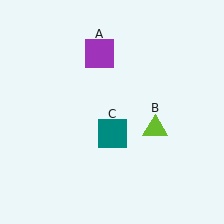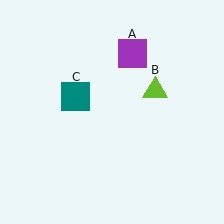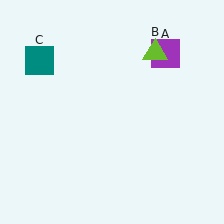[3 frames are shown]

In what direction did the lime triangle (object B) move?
The lime triangle (object B) moved up.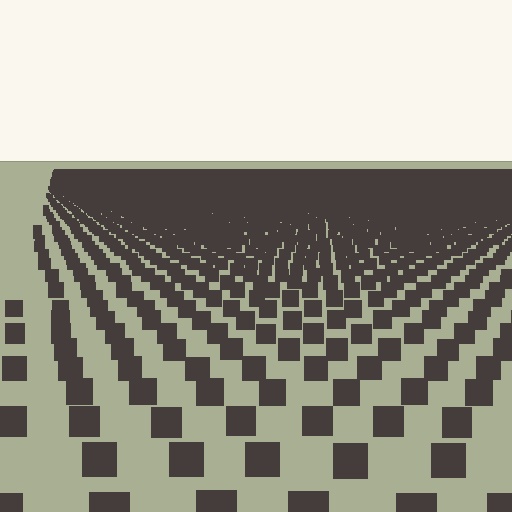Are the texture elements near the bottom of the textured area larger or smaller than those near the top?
Larger. Near the bottom, elements are closer to the viewer and appear at a bigger on-screen size.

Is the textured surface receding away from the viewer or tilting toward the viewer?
The surface is receding away from the viewer. Texture elements get smaller and denser toward the top.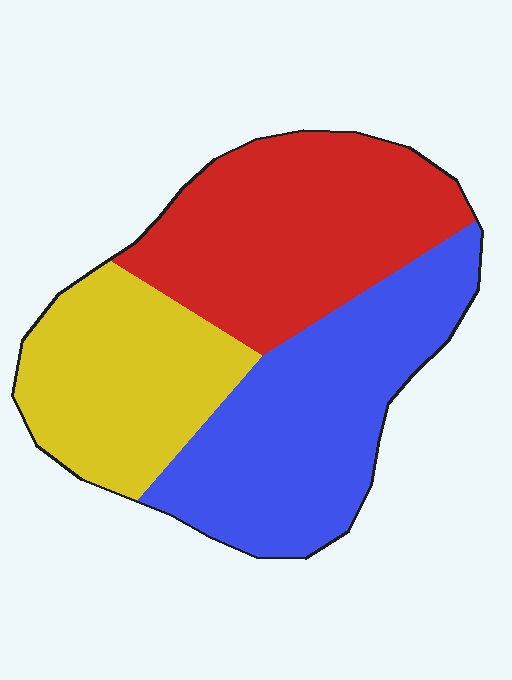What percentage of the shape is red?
Red takes up about three eighths (3/8) of the shape.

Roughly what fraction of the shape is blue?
Blue covers about 35% of the shape.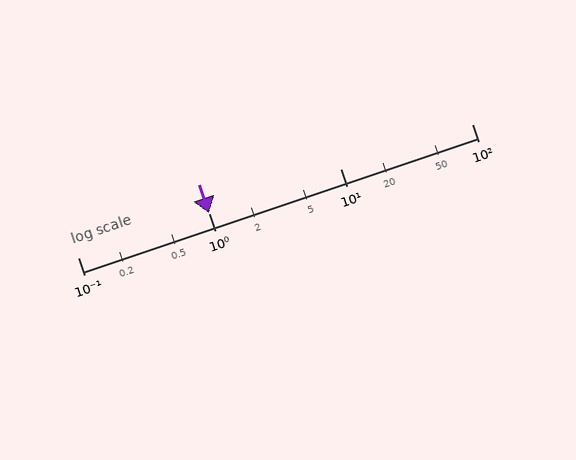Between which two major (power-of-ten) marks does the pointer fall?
The pointer is between 1 and 10.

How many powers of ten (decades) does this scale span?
The scale spans 3 decades, from 0.1 to 100.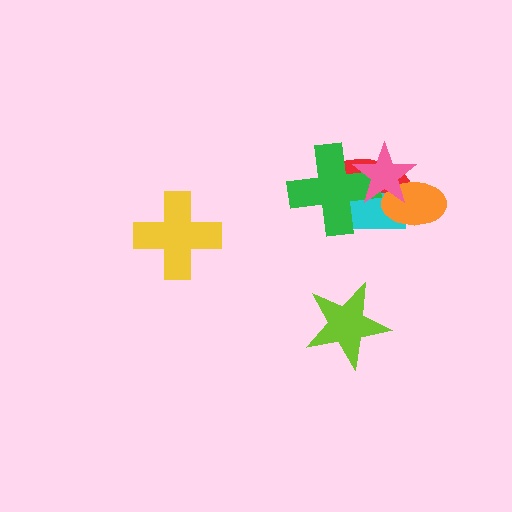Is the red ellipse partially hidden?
Yes, it is partially covered by another shape.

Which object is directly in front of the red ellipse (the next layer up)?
The cyan rectangle is directly in front of the red ellipse.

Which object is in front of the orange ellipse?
The pink star is in front of the orange ellipse.